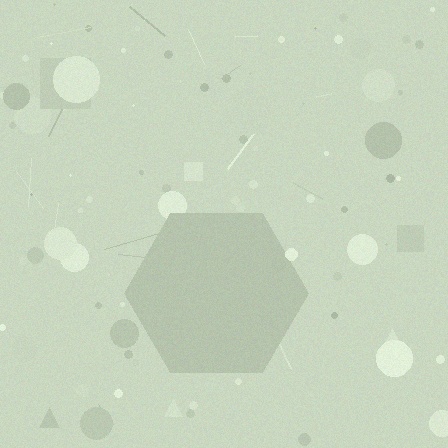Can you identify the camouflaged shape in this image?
The camouflaged shape is a hexagon.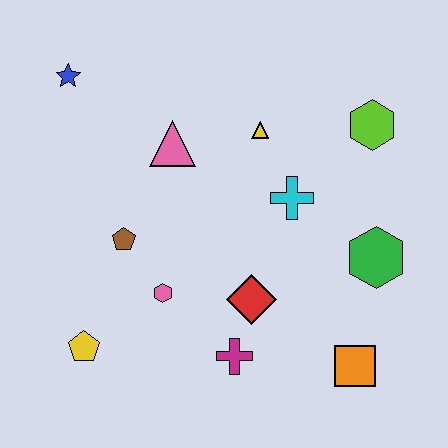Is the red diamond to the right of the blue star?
Yes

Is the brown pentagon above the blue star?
No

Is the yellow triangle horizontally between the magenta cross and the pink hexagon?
No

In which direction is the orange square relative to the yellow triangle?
The orange square is below the yellow triangle.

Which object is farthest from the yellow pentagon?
The lime hexagon is farthest from the yellow pentagon.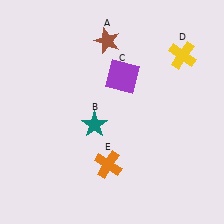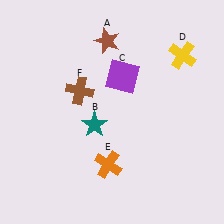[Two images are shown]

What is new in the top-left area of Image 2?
A brown cross (F) was added in the top-left area of Image 2.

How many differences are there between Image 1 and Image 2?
There is 1 difference between the two images.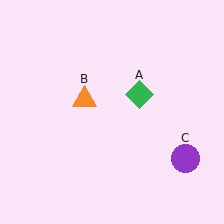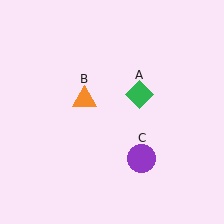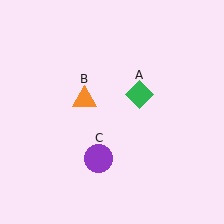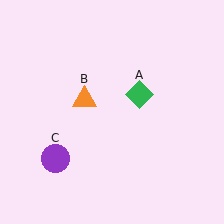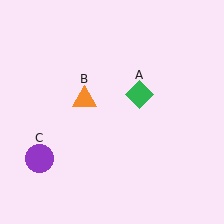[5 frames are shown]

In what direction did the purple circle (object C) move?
The purple circle (object C) moved left.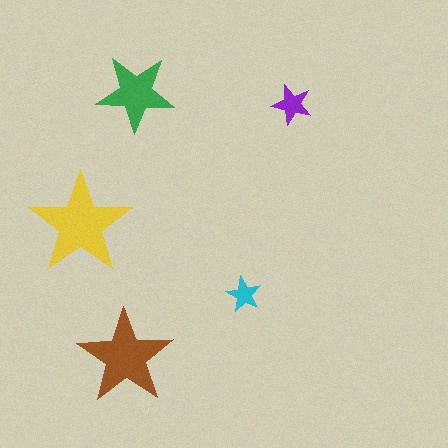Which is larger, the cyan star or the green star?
The green one.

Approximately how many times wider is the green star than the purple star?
About 2 times wider.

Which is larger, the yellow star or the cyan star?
The yellow one.